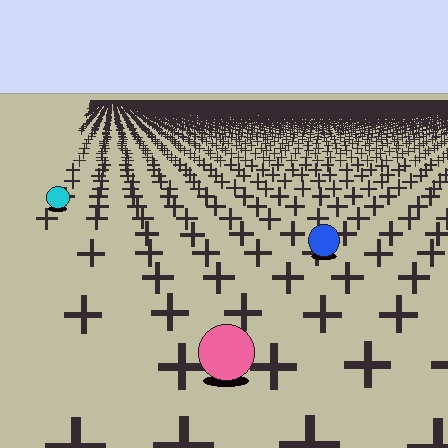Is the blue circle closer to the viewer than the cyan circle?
Yes. The blue circle is closer — you can tell from the texture gradient: the ground texture is coarser near it.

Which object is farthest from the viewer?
The cyan circle is farthest from the viewer. It appears smaller and the ground texture around it is denser.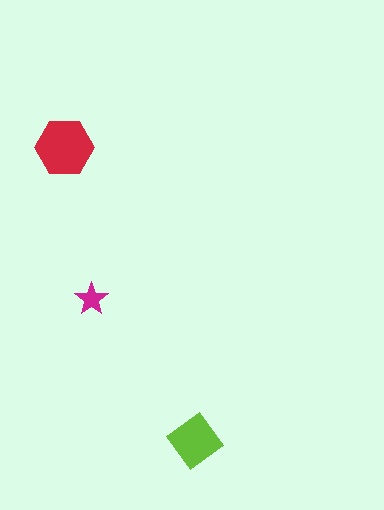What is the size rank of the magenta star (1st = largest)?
3rd.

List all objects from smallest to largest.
The magenta star, the lime diamond, the red hexagon.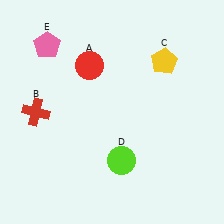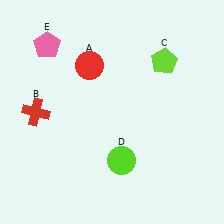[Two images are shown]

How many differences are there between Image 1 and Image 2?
There is 1 difference between the two images.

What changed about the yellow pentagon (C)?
In Image 1, C is yellow. In Image 2, it changed to lime.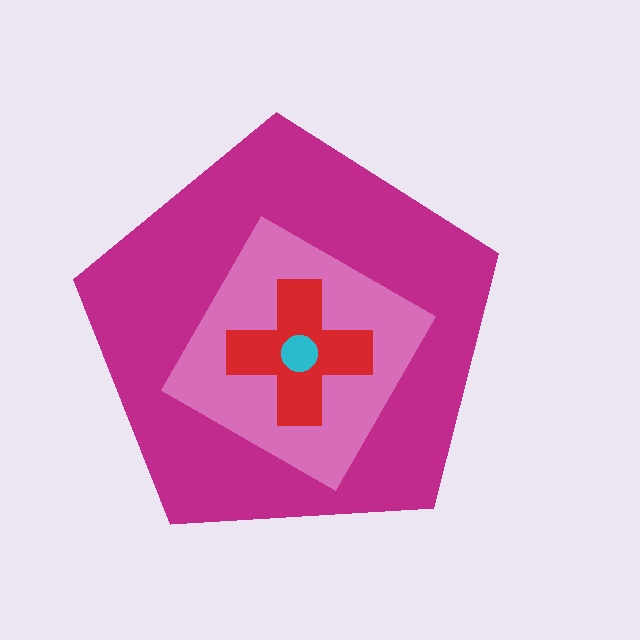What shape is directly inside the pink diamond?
The red cross.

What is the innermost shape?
The cyan circle.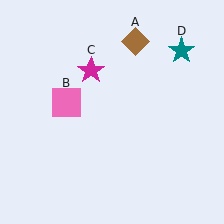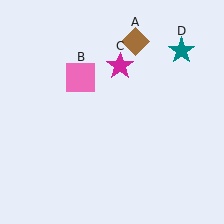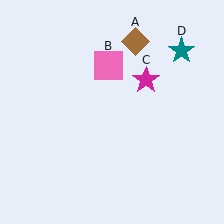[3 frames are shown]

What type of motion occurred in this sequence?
The pink square (object B), magenta star (object C) rotated clockwise around the center of the scene.